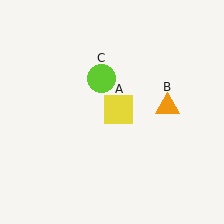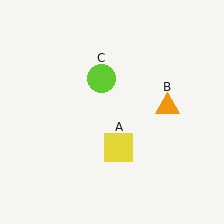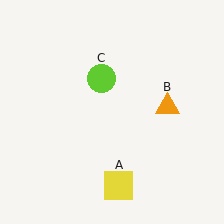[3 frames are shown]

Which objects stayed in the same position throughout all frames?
Orange triangle (object B) and lime circle (object C) remained stationary.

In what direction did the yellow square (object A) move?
The yellow square (object A) moved down.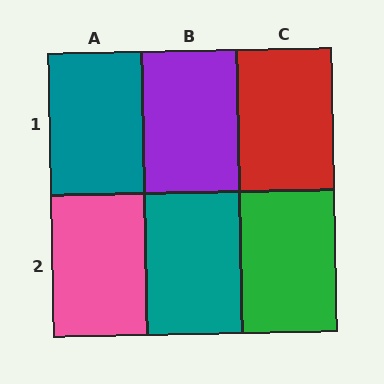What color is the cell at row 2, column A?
Pink.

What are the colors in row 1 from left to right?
Teal, purple, red.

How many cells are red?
1 cell is red.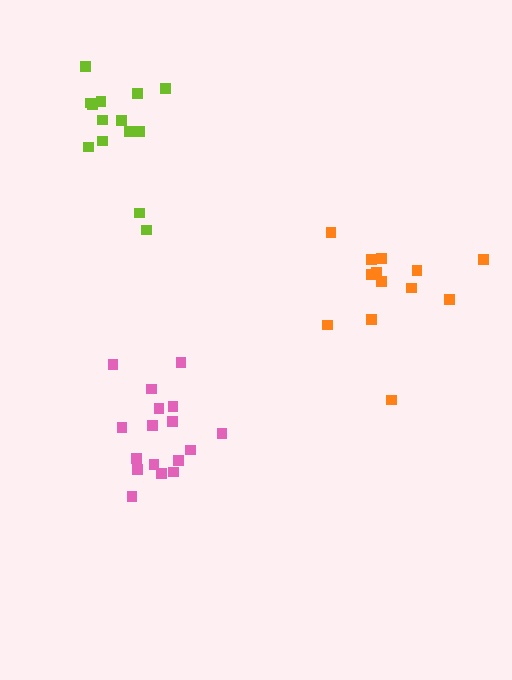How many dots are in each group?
Group 1: 13 dots, Group 2: 14 dots, Group 3: 17 dots (44 total).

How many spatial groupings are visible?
There are 3 spatial groupings.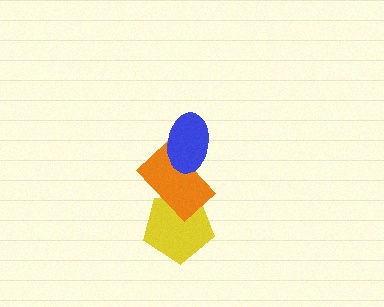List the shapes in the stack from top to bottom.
From top to bottom: the blue ellipse, the orange rectangle, the yellow pentagon.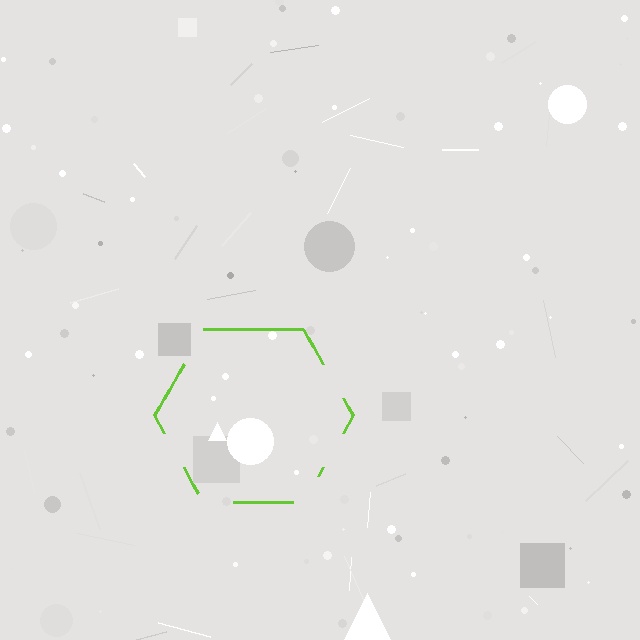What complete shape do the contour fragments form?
The contour fragments form a hexagon.